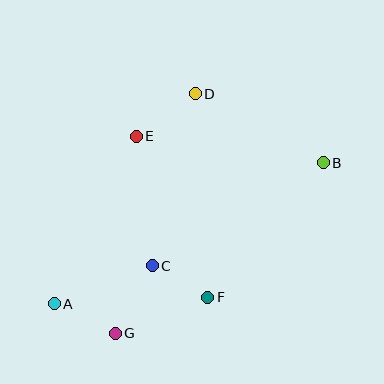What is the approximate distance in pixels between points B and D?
The distance between B and D is approximately 146 pixels.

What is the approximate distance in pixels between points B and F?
The distance between B and F is approximately 177 pixels.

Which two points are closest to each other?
Points C and F are closest to each other.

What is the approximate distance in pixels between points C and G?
The distance between C and G is approximately 77 pixels.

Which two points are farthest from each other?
Points A and B are farthest from each other.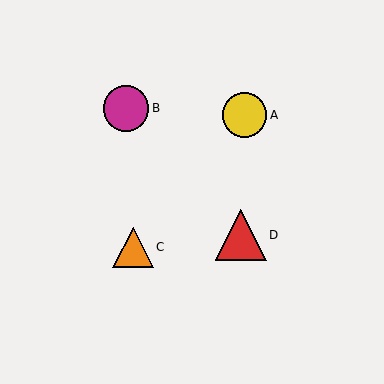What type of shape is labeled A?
Shape A is a yellow circle.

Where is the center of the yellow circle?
The center of the yellow circle is at (244, 115).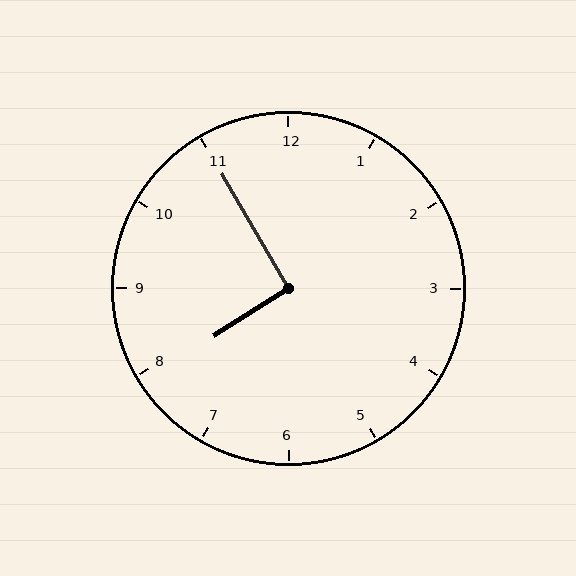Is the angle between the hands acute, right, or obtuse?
It is right.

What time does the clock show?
7:55.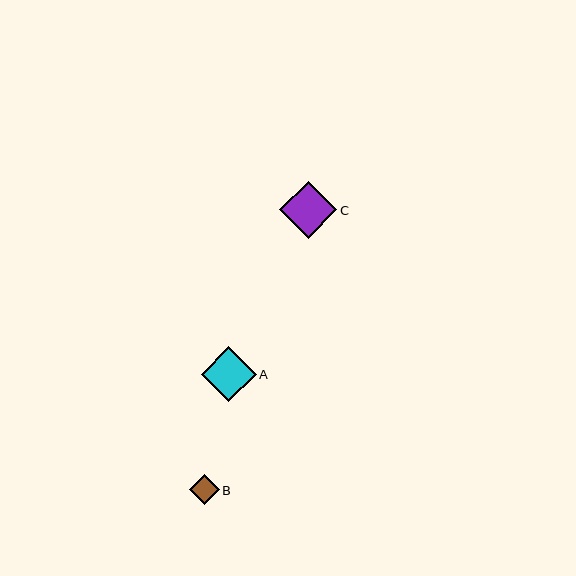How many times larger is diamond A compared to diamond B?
Diamond A is approximately 1.9 times the size of diamond B.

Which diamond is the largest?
Diamond C is the largest with a size of approximately 57 pixels.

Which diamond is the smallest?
Diamond B is the smallest with a size of approximately 29 pixels.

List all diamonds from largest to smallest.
From largest to smallest: C, A, B.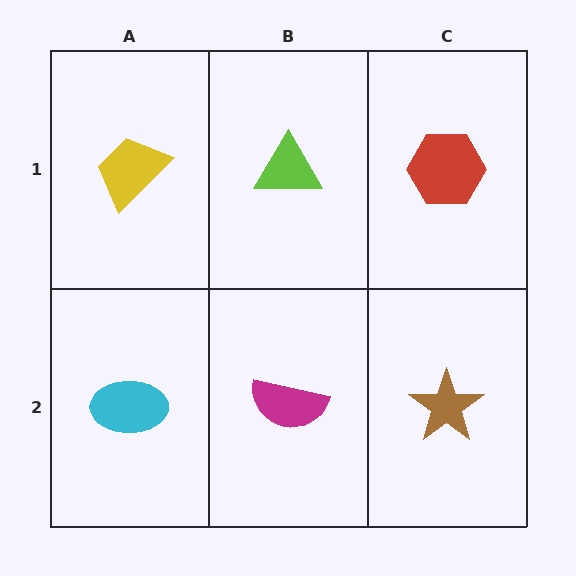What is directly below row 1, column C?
A brown star.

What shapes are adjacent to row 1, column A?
A cyan ellipse (row 2, column A), a lime triangle (row 1, column B).